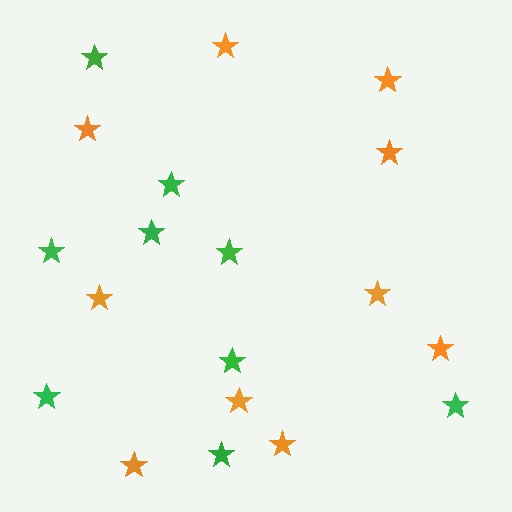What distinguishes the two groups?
There are 2 groups: one group of orange stars (10) and one group of green stars (9).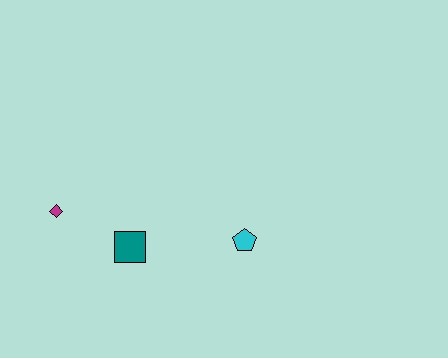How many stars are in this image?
There are no stars.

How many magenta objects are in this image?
There is 1 magenta object.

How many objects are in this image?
There are 3 objects.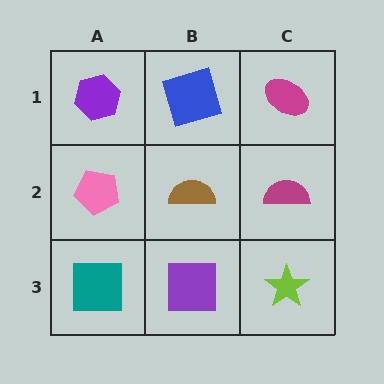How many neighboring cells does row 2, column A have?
3.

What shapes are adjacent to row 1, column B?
A brown semicircle (row 2, column B), a purple hexagon (row 1, column A), a magenta ellipse (row 1, column C).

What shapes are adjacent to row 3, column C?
A magenta semicircle (row 2, column C), a purple square (row 3, column B).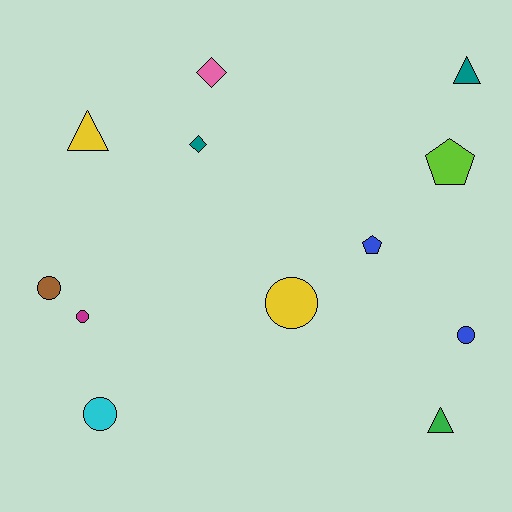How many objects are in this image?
There are 12 objects.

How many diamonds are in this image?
There are 2 diamonds.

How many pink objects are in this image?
There is 1 pink object.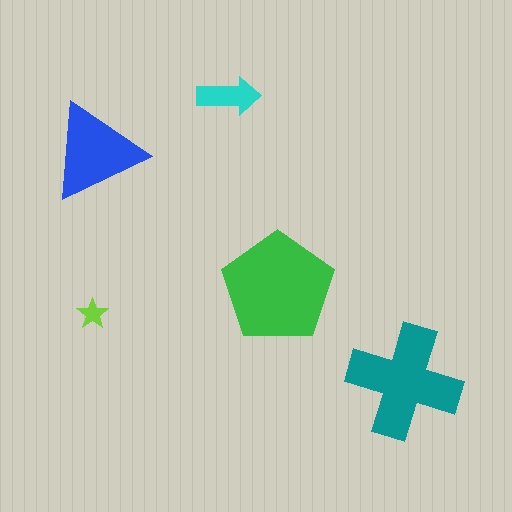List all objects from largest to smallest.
The green pentagon, the teal cross, the blue triangle, the cyan arrow, the lime star.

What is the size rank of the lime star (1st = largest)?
5th.